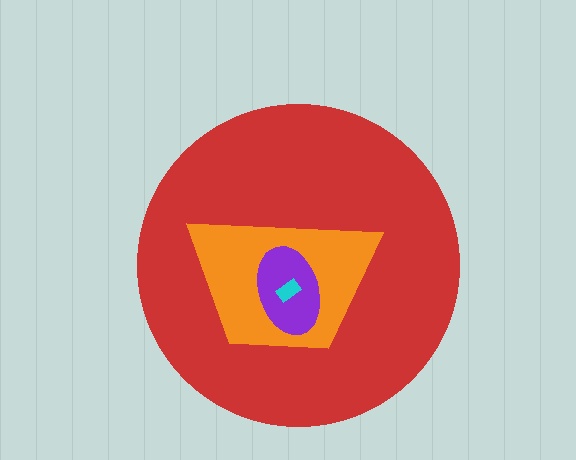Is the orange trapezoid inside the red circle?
Yes.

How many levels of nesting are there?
4.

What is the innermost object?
The cyan rectangle.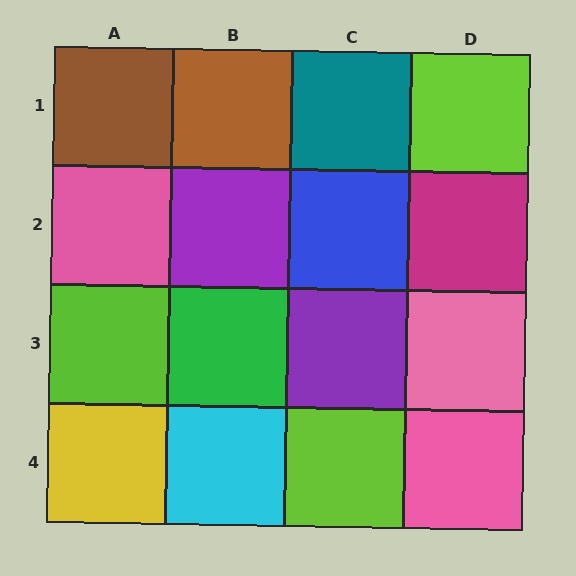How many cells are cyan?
1 cell is cyan.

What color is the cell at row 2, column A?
Pink.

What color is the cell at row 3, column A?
Lime.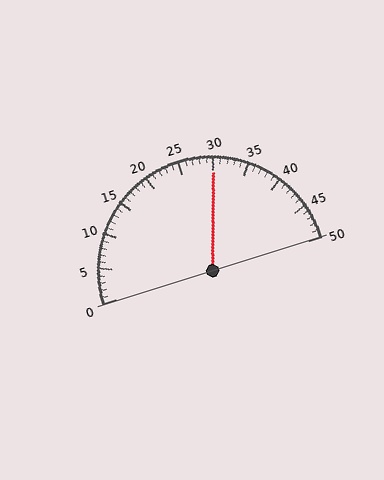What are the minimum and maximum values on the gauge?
The gauge ranges from 0 to 50.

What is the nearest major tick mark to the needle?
The nearest major tick mark is 30.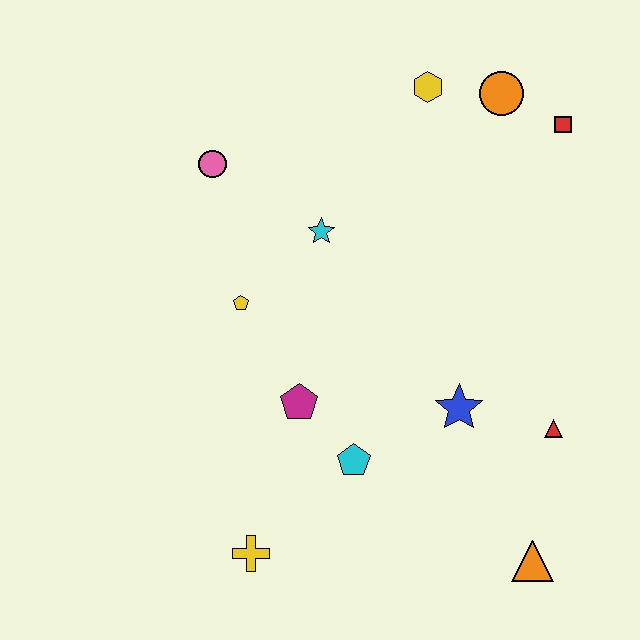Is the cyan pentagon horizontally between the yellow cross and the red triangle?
Yes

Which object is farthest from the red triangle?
The pink circle is farthest from the red triangle.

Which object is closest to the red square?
The orange circle is closest to the red square.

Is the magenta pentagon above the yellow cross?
Yes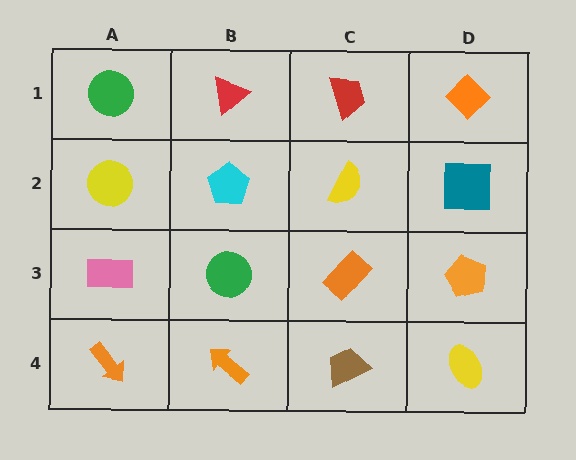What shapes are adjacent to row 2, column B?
A red triangle (row 1, column B), a green circle (row 3, column B), a yellow circle (row 2, column A), a yellow semicircle (row 2, column C).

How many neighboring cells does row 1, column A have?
2.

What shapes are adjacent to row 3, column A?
A yellow circle (row 2, column A), an orange arrow (row 4, column A), a green circle (row 3, column B).